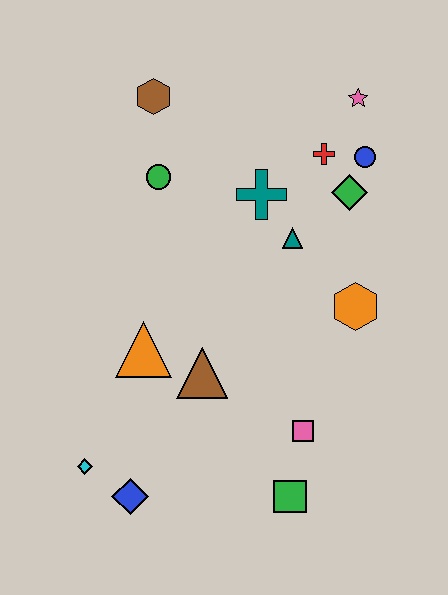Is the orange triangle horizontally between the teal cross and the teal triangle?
No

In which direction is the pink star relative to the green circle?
The pink star is to the right of the green circle.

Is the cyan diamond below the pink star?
Yes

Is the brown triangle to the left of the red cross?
Yes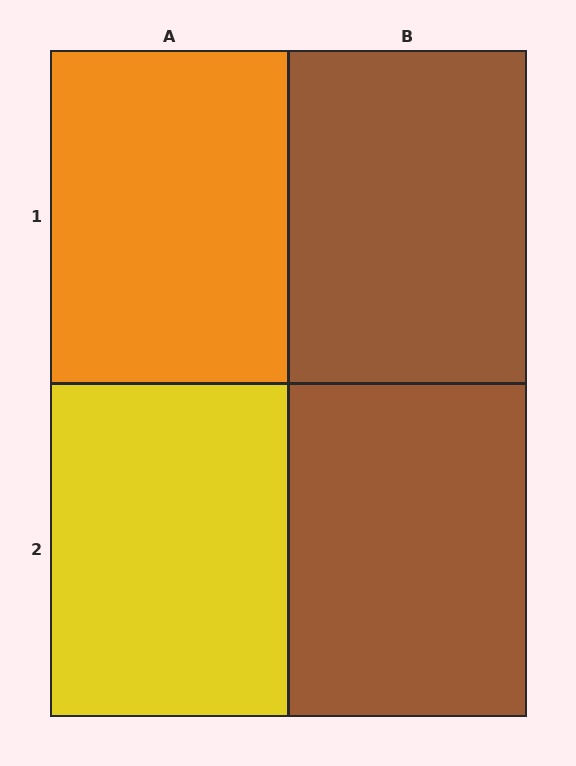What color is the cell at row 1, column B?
Brown.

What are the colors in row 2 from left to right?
Yellow, brown.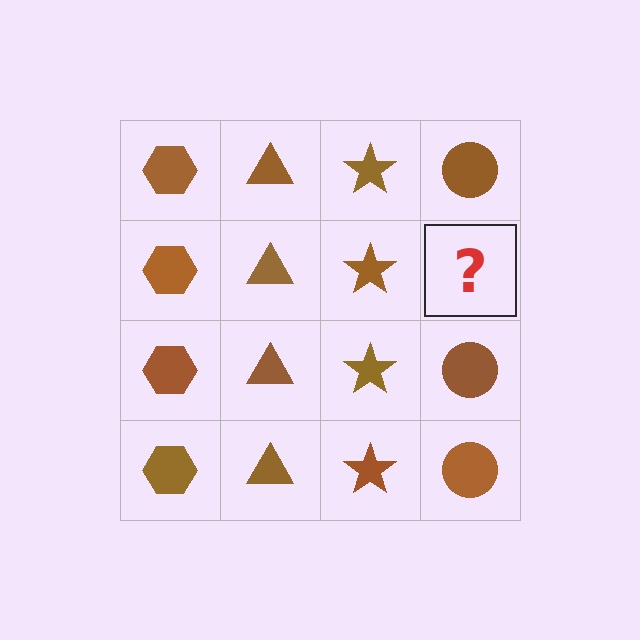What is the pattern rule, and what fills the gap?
The rule is that each column has a consistent shape. The gap should be filled with a brown circle.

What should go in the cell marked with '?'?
The missing cell should contain a brown circle.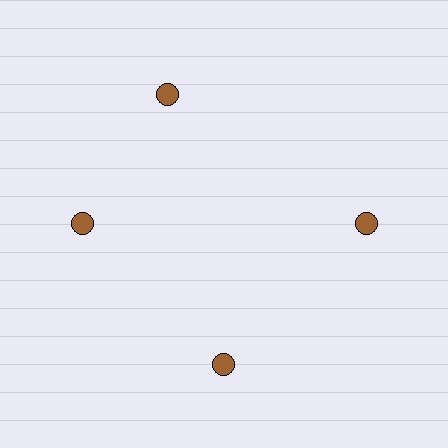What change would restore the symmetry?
The symmetry would be restored by rotating it back into even spacing with its neighbors so that all 4 circles sit at equal angles and equal distance from the center.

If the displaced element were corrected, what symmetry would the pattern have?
It would have 4-fold rotational symmetry — the pattern would map onto itself every 90 degrees.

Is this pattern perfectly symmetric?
No. The 4 brown circles are arranged in a ring, but one element near the 12 o'clock position is rotated out of alignment along the ring, breaking the 4-fold rotational symmetry.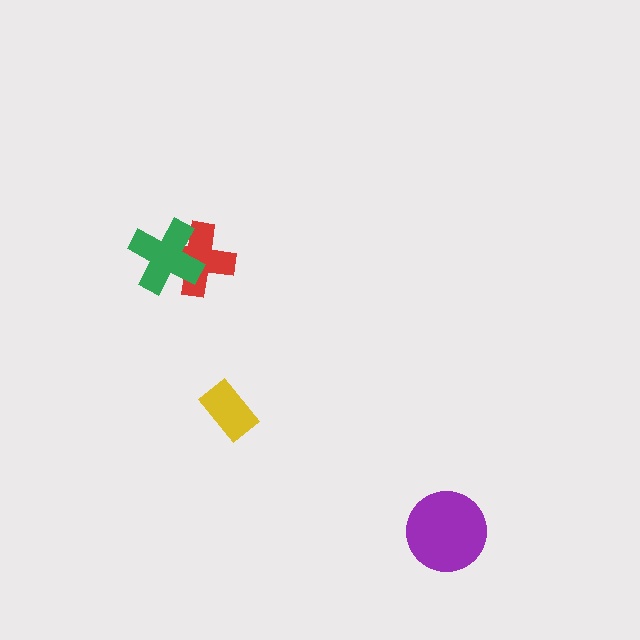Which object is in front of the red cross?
The green cross is in front of the red cross.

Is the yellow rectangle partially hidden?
No, no other shape covers it.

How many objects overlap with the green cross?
1 object overlaps with the green cross.